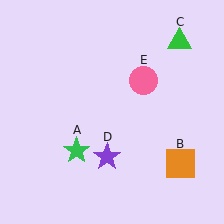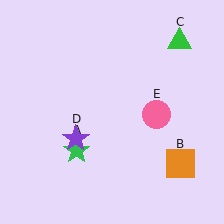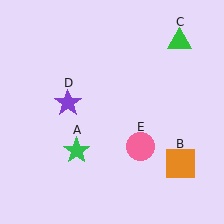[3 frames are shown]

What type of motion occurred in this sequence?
The purple star (object D), pink circle (object E) rotated clockwise around the center of the scene.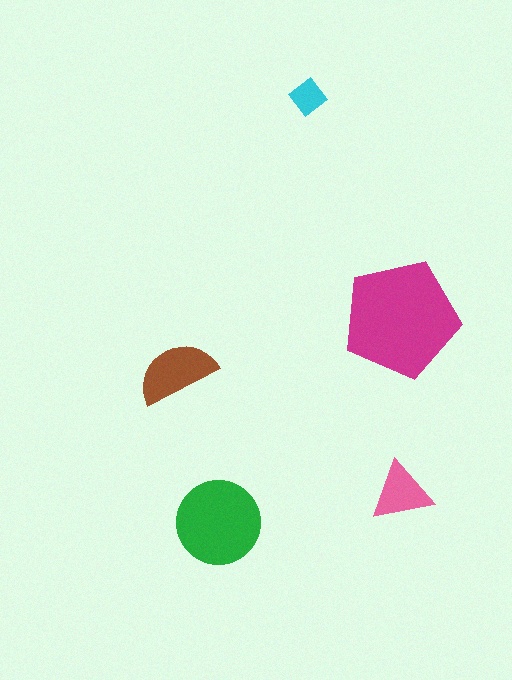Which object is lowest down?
The green circle is bottommost.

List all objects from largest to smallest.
The magenta pentagon, the green circle, the brown semicircle, the pink triangle, the cyan diamond.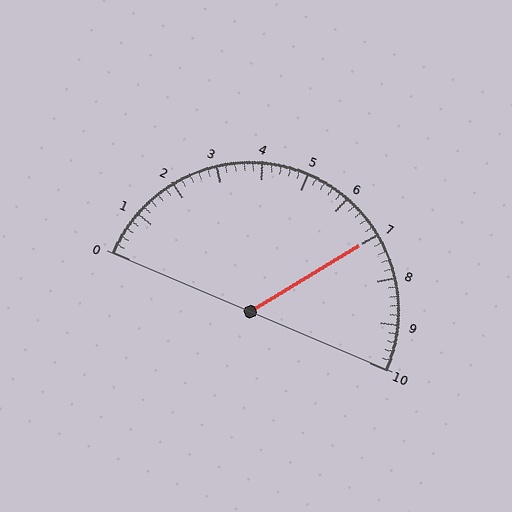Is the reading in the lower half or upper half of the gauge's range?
The reading is in the upper half of the range (0 to 10).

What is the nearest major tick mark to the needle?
The nearest major tick mark is 7.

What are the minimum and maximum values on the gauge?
The gauge ranges from 0 to 10.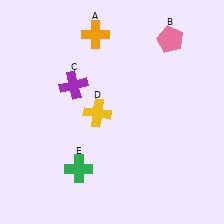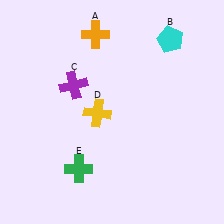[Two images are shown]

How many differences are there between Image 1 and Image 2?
There is 1 difference between the two images.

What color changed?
The pentagon (B) changed from pink in Image 1 to cyan in Image 2.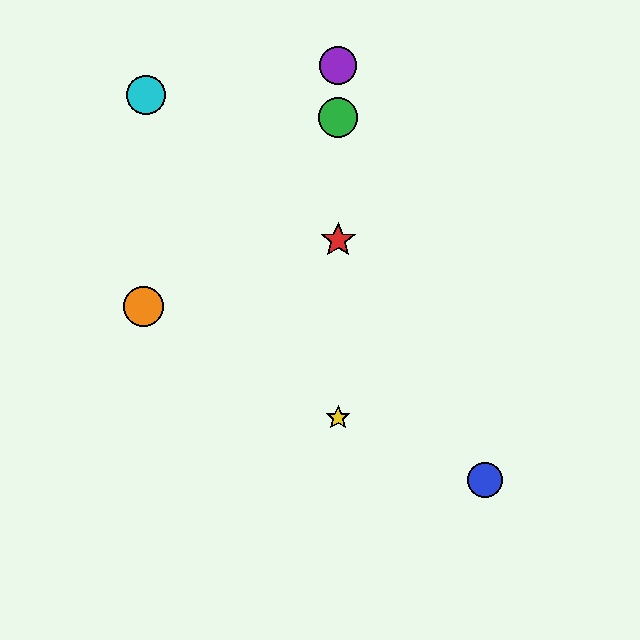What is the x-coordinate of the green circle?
The green circle is at x≈338.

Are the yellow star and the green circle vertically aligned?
Yes, both are at x≈338.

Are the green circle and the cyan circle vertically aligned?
No, the green circle is at x≈338 and the cyan circle is at x≈146.